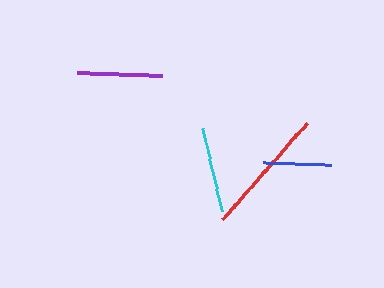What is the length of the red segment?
The red segment is approximately 128 pixels long.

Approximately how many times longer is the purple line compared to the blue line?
The purple line is approximately 1.3 times the length of the blue line.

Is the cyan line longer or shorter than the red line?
The red line is longer than the cyan line.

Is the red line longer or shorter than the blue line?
The red line is longer than the blue line.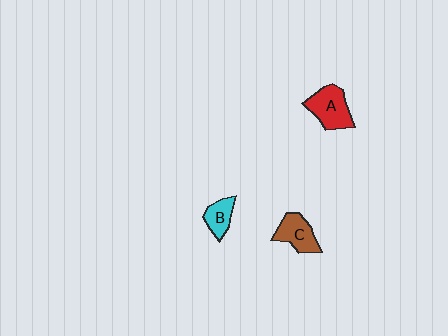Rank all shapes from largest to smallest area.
From largest to smallest: A (red), C (brown), B (cyan).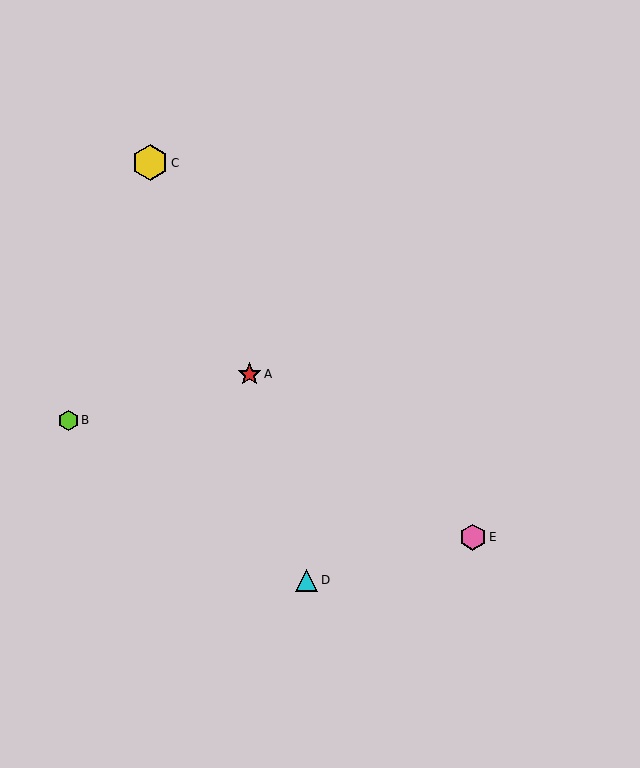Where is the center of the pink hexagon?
The center of the pink hexagon is at (473, 537).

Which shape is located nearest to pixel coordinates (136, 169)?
The yellow hexagon (labeled C) at (150, 163) is nearest to that location.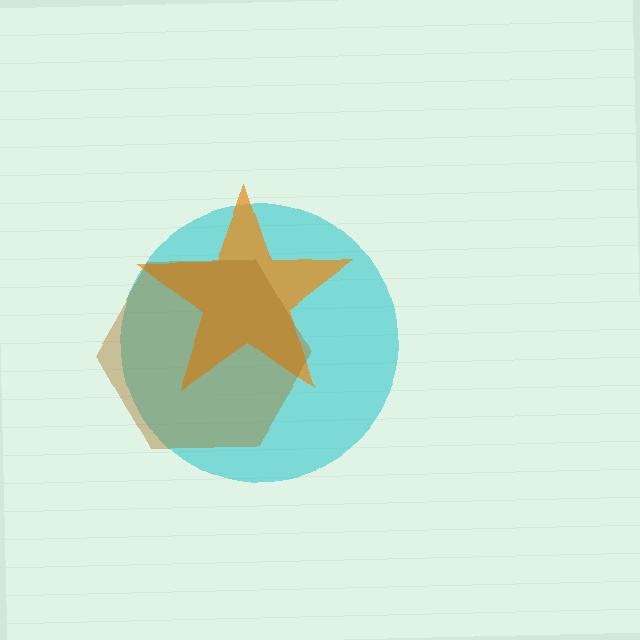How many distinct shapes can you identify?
There are 3 distinct shapes: a cyan circle, an orange star, a brown hexagon.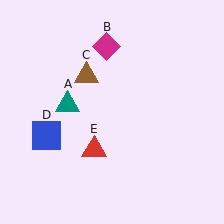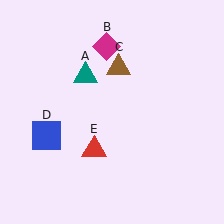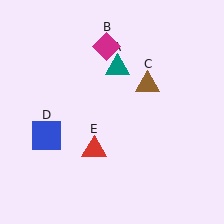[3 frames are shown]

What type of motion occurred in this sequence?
The teal triangle (object A), brown triangle (object C) rotated clockwise around the center of the scene.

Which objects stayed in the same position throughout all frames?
Magenta diamond (object B) and blue square (object D) and red triangle (object E) remained stationary.